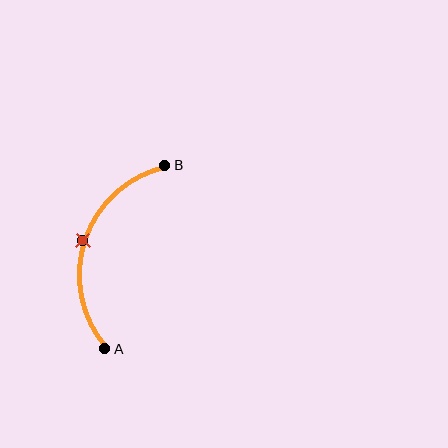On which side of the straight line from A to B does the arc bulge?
The arc bulges to the left of the straight line connecting A and B.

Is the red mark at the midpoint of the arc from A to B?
Yes. The red mark lies on the arc at equal arc-length from both A and B — it is the arc midpoint.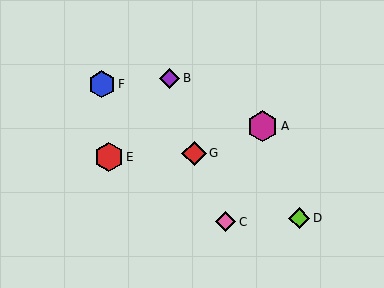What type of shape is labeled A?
Shape A is a magenta hexagon.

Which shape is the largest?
The magenta hexagon (labeled A) is the largest.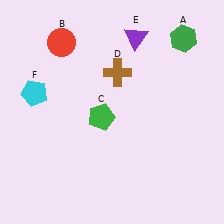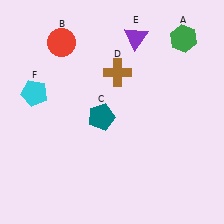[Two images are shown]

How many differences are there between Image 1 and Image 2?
There is 1 difference between the two images.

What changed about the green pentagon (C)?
In Image 1, C is green. In Image 2, it changed to teal.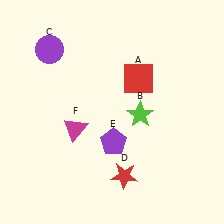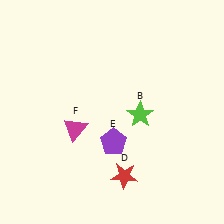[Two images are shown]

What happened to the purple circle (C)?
The purple circle (C) was removed in Image 2. It was in the top-left area of Image 1.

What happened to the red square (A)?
The red square (A) was removed in Image 2. It was in the top-right area of Image 1.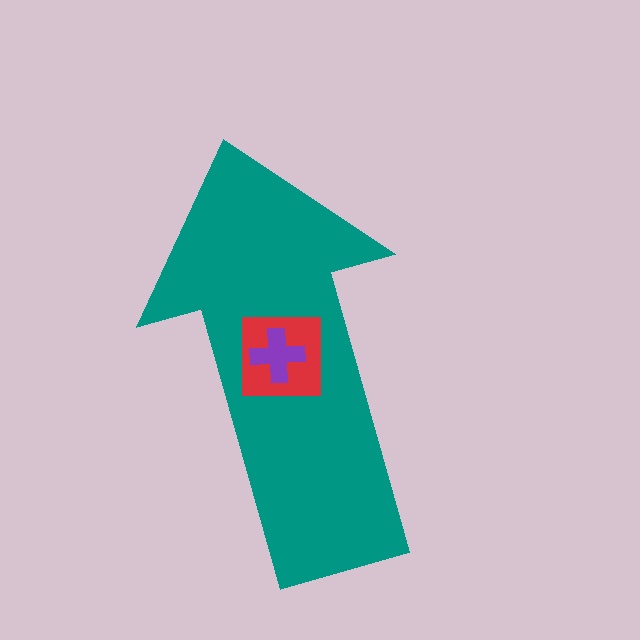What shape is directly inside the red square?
The purple cross.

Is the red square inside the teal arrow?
Yes.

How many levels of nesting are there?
3.